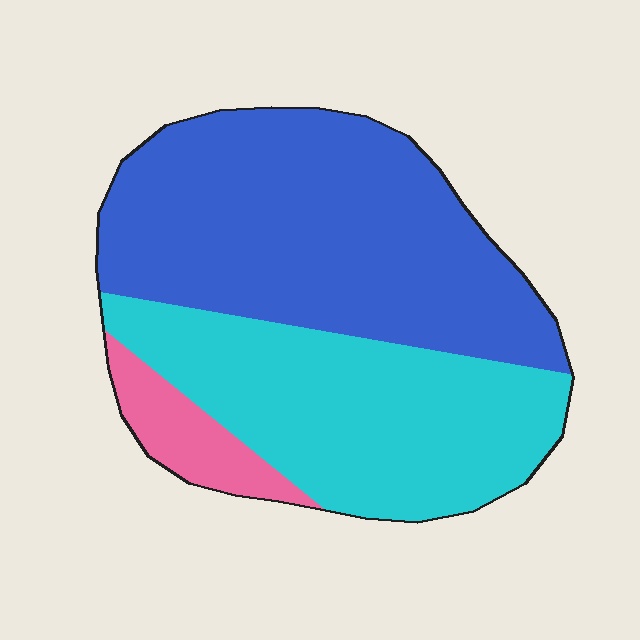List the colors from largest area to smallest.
From largest to smallest: blue, cyan, pink.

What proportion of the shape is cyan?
Cyan covers about 40% of the shape.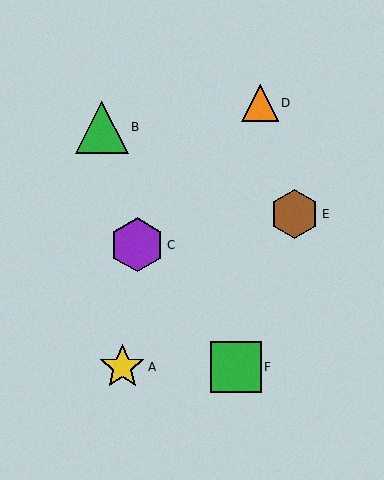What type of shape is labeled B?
Shape B is a green triangle.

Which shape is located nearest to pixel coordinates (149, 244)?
The purple hexagon (labeled C) at (137, 245) is nearest to that location.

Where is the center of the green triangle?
The center of the green triangle is at (102, 127).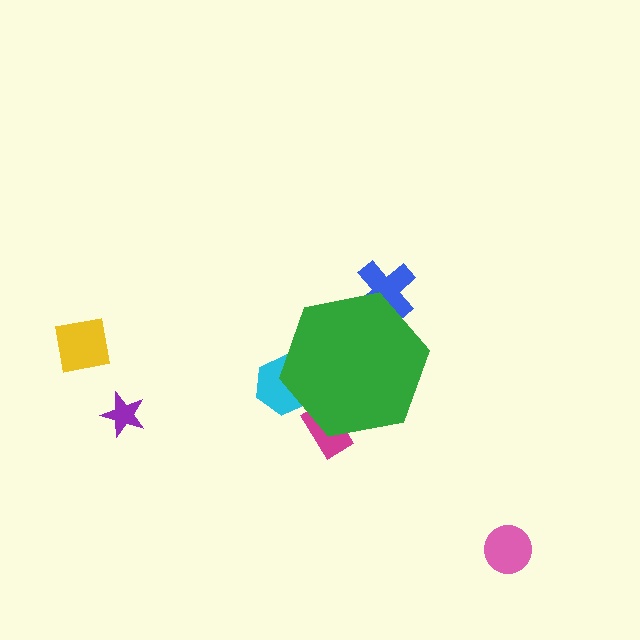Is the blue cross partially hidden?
Yes, the blue cross is partially hidden behind the green hexagon.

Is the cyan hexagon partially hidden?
Yes, the cyan hexagon is partially hidden behind the green hexagon.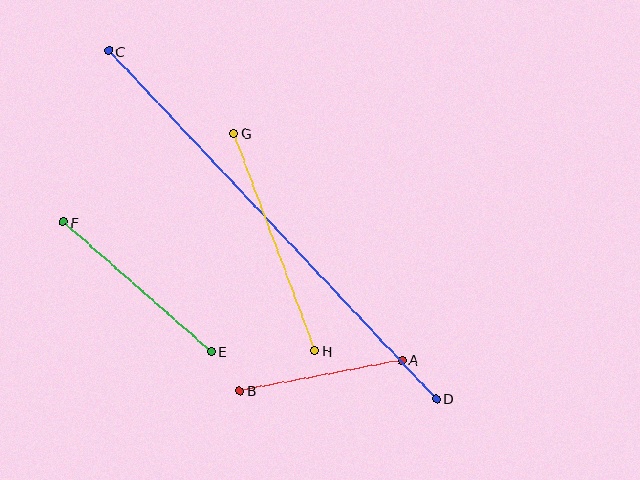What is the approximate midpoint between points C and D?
The midpoint is at approximately (273, 225) pixels.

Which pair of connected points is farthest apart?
Points C and D are farthest apart.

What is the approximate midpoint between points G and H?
The midpoint is at approximately (274, 242) pixels.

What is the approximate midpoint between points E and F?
The midpoint is at approximately (137, 287) pixels.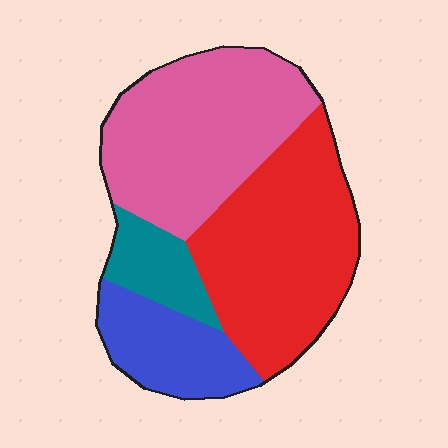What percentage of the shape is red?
Red covers 38% of the shape.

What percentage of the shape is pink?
Pink covers about 35% of the shape.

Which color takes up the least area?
Teal, at roughly 10%.